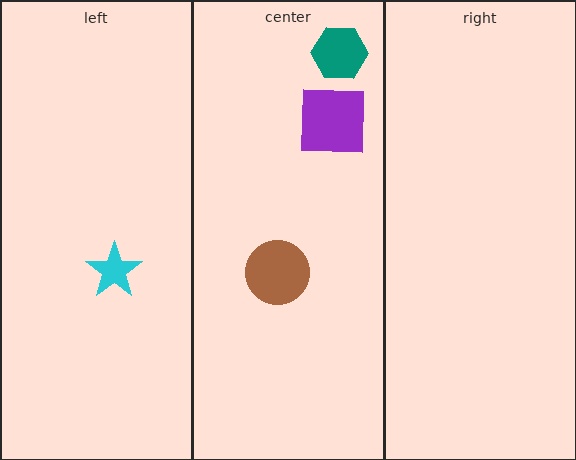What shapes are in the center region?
The brown circle, the teal hexagon, the purple square.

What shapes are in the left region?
The cyan star.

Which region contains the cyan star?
The left region.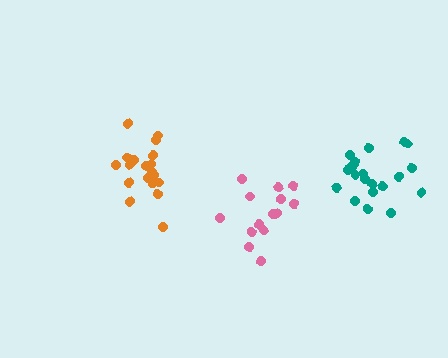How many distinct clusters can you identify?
There are 3 distinct clusters.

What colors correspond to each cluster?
The clusters are colored: teal, orange, pink.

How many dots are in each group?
Group 1: 20 dots, Group 2: 19 dots, Group 3: 14 dots (53 total).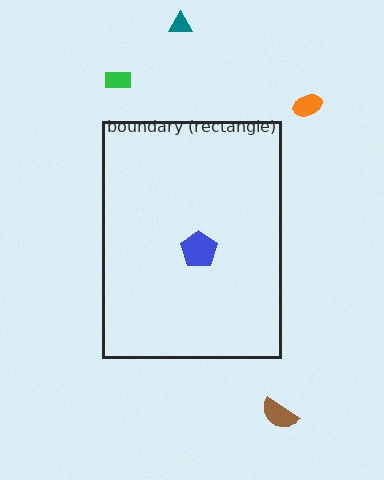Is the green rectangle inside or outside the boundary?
Outside.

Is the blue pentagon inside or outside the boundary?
Inside.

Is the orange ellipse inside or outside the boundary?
Outside.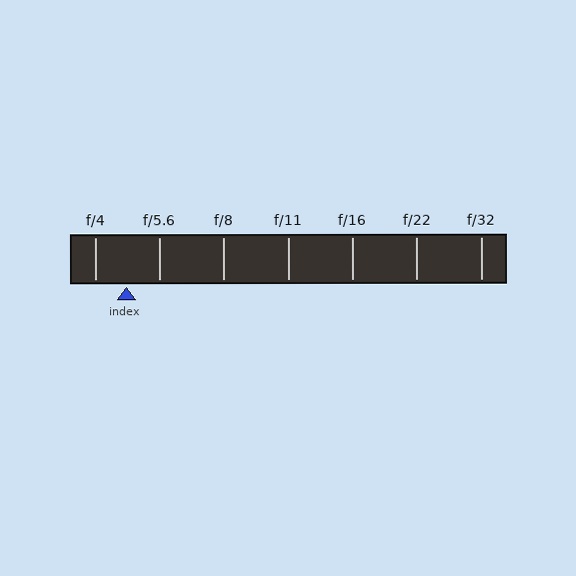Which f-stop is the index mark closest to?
The index mark is closest to f/4.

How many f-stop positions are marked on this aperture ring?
There are 7 f-stop positions marked.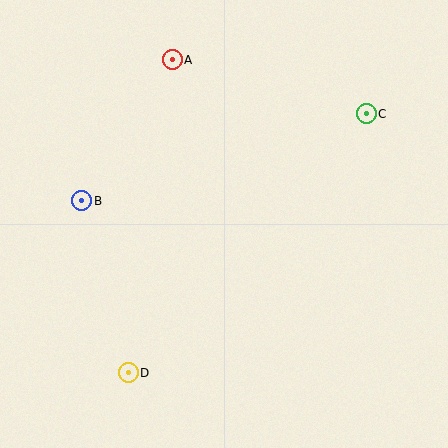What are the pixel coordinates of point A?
Point A is at (173, 60).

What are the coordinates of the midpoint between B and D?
The midpoint between B and D is at (105, 286).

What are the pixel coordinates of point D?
Point D is at (128, 372).